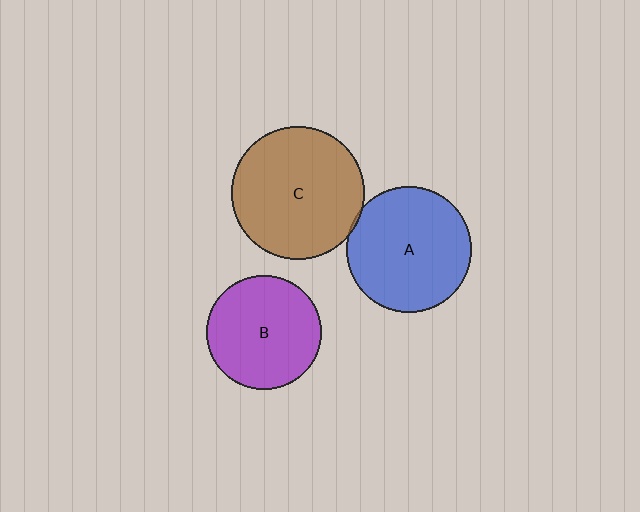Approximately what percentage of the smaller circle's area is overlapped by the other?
Approximately 5%.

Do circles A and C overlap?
Yes.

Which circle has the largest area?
Circle C (brown).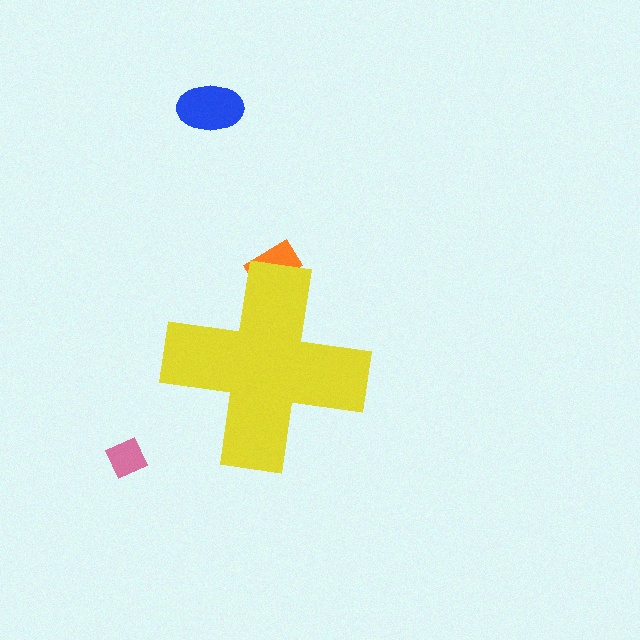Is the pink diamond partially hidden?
No, the pink diamond is fully visible.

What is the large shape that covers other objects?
A yellow cross.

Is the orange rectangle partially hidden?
Yes, the orange rectangle is partially hidden behind the yellow cross.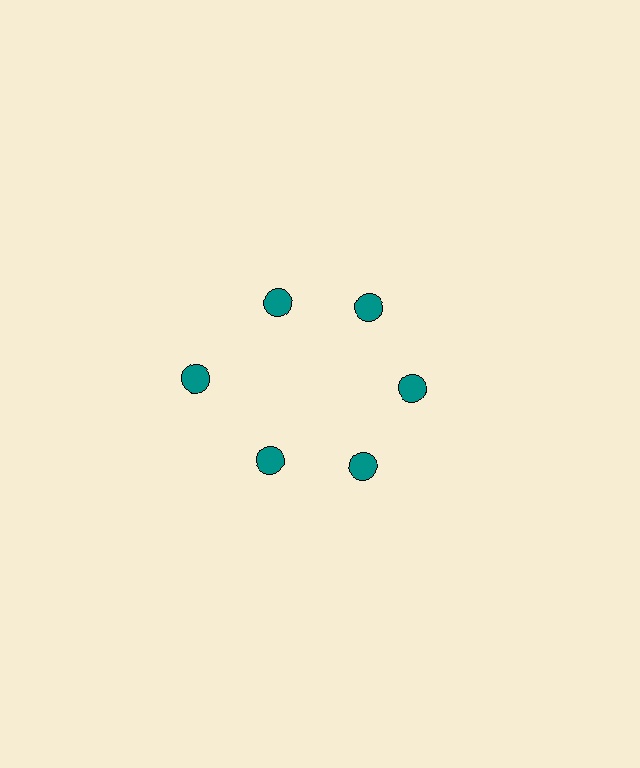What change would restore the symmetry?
The symmetry would be restored by moving it inward, back onto the ring so that all 6 circles sit at equal angles and equal distance from the center.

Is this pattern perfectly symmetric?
No. The 6 teal circles are arranged in a ring, but one element near the 9 o'clock position is pushed outward from the center, breaking the 6-fold rotational symmetry.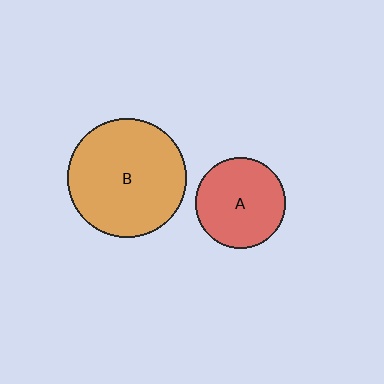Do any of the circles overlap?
No, none of the circles overlap.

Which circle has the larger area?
Circle B (orange).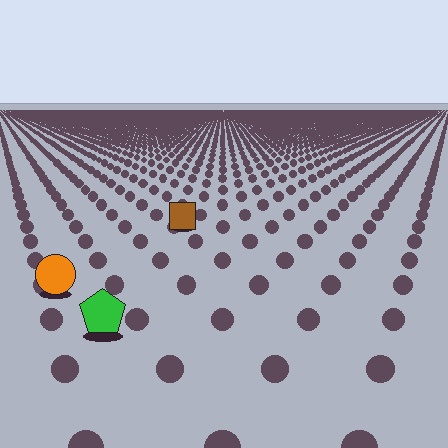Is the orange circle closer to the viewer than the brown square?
Yes. The orange circle is closer — you can tell from the texture gradient: the ground texture is coarser near it.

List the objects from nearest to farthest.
From nearest to farthest: the green pentagon, the orange circle, the brown square.